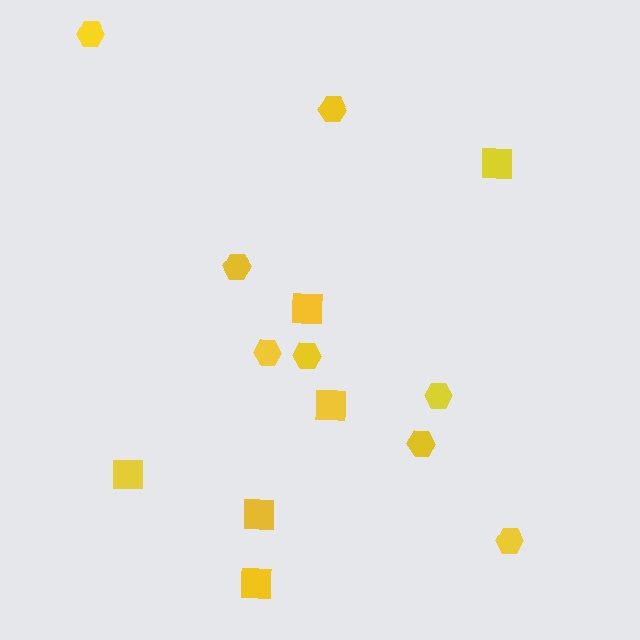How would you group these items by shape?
There are 2 groups: one group of hexagons (8) and one group of squares (6).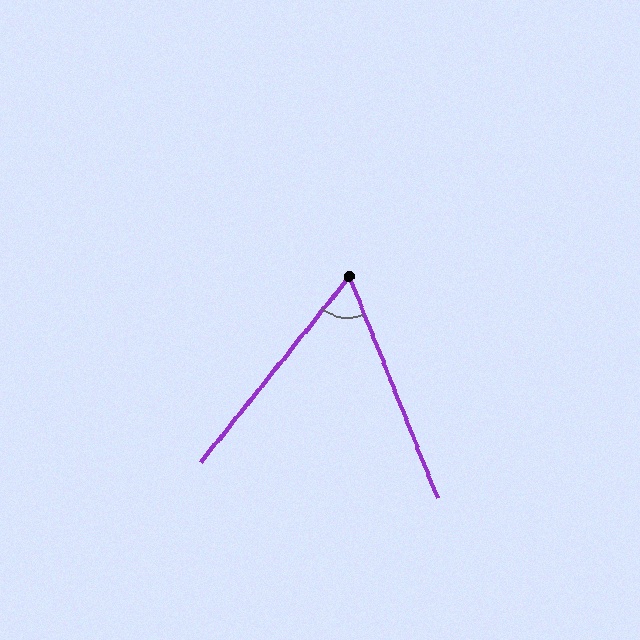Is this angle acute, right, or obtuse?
It is acute.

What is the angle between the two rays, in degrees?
Approximately 60 degrees.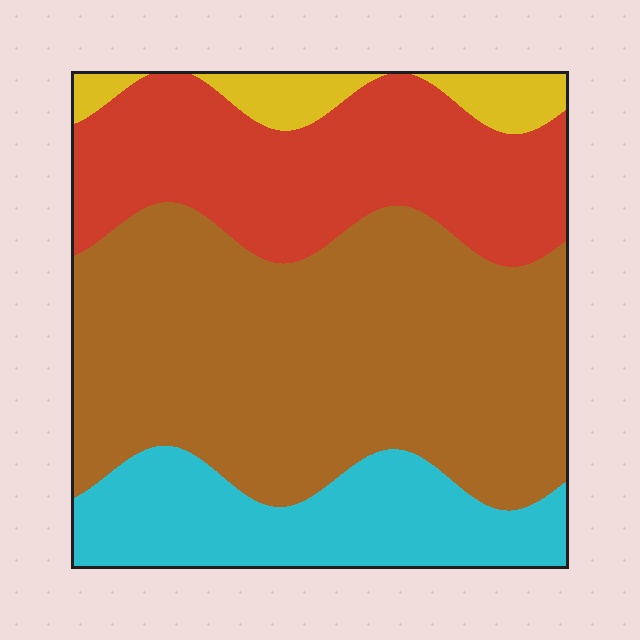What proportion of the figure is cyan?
Cyan covers roughly 20% of the figure.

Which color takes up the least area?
Yellow, at roughly 5%.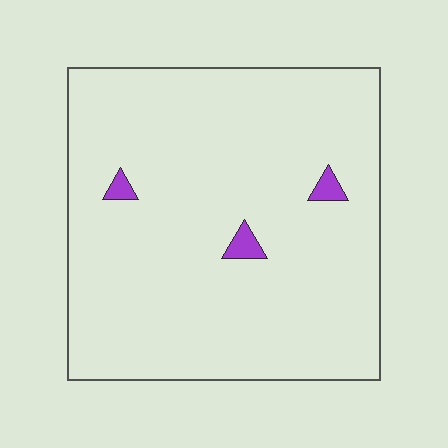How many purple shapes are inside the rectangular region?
3.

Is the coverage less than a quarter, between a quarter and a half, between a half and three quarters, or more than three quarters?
Less than a quarter.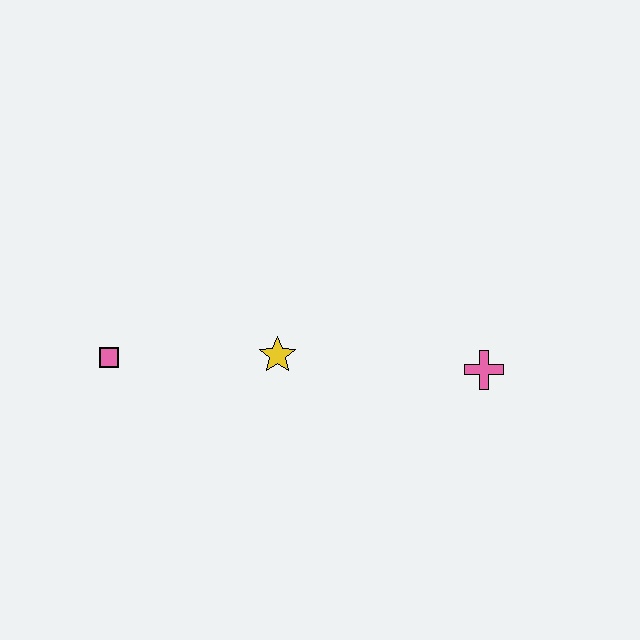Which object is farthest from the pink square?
The pink cross is farthest from the pink square.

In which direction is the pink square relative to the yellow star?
The pink square is to the left of the yellow star.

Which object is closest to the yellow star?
The pink square is closest to the yellow star.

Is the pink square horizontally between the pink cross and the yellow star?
No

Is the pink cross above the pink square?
No